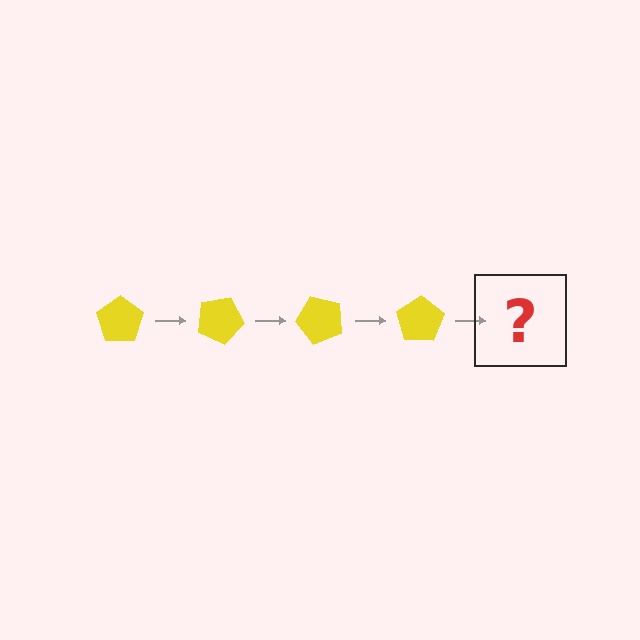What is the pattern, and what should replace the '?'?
The pattern is that the pentagon rotates 25 degrees each step. The '?' should be a yellow pentagon rotated 100 degrees.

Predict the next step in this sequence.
The next step is a yellow pentagon rotated 100 degrees.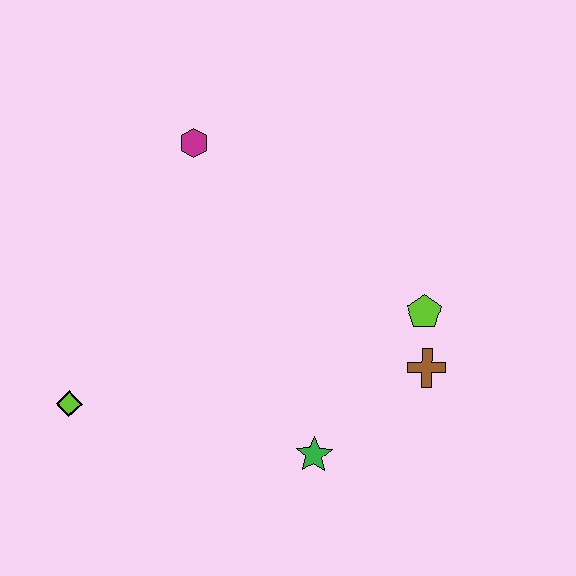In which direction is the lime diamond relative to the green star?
The lime diamond is to the left of the green star.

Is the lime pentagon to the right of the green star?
Yes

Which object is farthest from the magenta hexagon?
The green star is farthest from the magenta hexagon.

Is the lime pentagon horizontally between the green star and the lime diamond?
No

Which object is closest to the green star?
The brown cross is closest to the green star.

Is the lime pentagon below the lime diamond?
No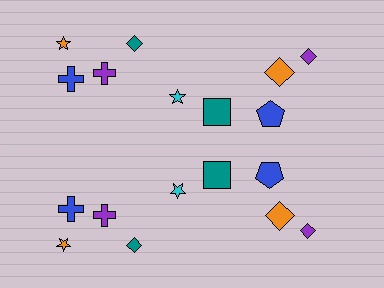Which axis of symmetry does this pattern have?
The pattern has a horizontal axis of symmetry running through the center of the image.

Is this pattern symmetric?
Yes, this pattern has bilateral (reflection) symmetry.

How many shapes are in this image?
There are 18 shapes in this image.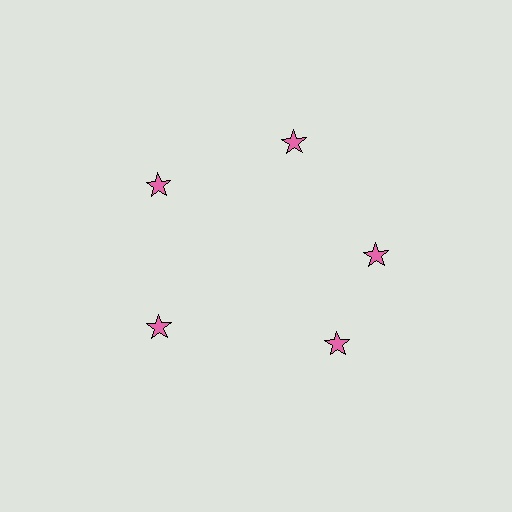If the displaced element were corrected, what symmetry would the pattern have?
It would have 5-fold rotational symmetry — the pattern would map onto itself every 72 degrees.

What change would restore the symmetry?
The symmetry would be restored by rotating it back into even spacing with its neighbors so that all 5 stars sit at equal angles and equal distance from the center.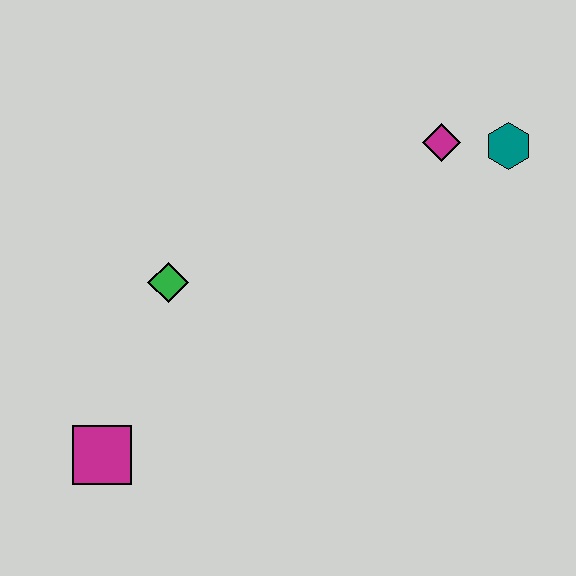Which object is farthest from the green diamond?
The teal hexagon is farthest from the green diamond.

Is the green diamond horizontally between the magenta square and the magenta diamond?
Yes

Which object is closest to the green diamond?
The magenta square is closest to the green diamond.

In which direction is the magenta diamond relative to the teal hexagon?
The magenta diamond is to the left of the teal hexagon.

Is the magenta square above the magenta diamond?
No